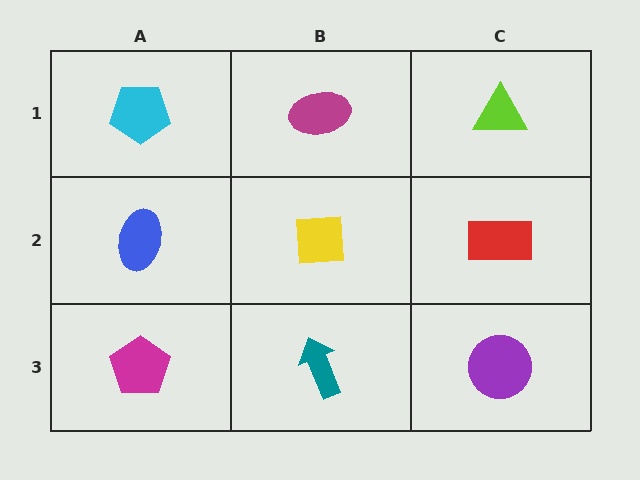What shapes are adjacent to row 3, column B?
A yellow square (row 2, column B), a magenta pentagon (row 3, column A), a purple circle (row 3, column C).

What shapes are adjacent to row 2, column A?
A cyan pentagon (row 1, column A), a magenta pentagon (row 3, column A), a yellow square (row 2, column B).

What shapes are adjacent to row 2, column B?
A magenta ellipse (row 1, column B), a teal arrow (row 3, column B), a blue ellipse (row 2, column A), a red rectangle (row 2, column C).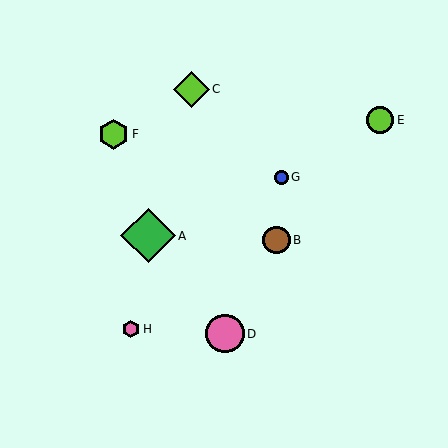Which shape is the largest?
The green diamond (labeled A) is the largest.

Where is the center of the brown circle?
The center of the brown circle is at (276, 240).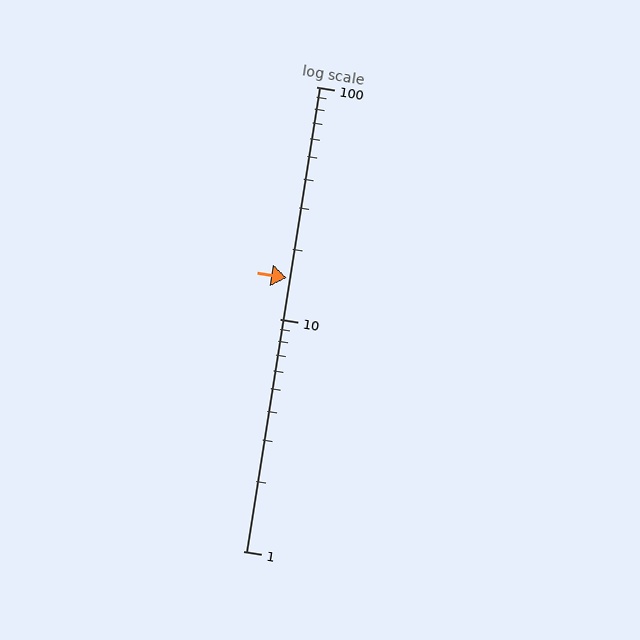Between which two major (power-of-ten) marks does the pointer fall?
The pointer is between 10 and 100.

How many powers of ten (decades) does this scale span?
The scale spans 2 decades, from 1 to 100.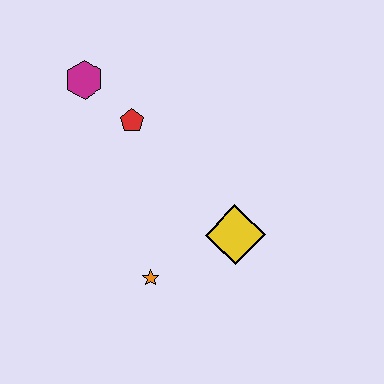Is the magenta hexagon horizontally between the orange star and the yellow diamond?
No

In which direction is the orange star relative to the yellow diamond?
The orange star is to the left of the yellow diamond.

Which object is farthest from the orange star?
The magenta hexagon is farthest from the orange star.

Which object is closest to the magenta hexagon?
The red pentagon is closest to the magenta hexagon.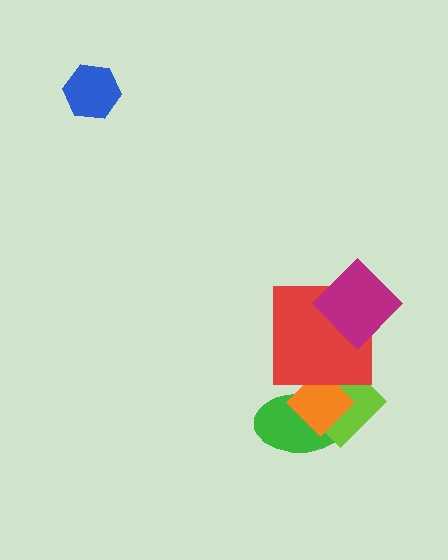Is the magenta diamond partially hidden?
No, no other shape covers it.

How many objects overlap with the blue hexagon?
0 objects overlap with the blue hexagon.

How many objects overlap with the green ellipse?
2 objects overlap with the green ellipse.